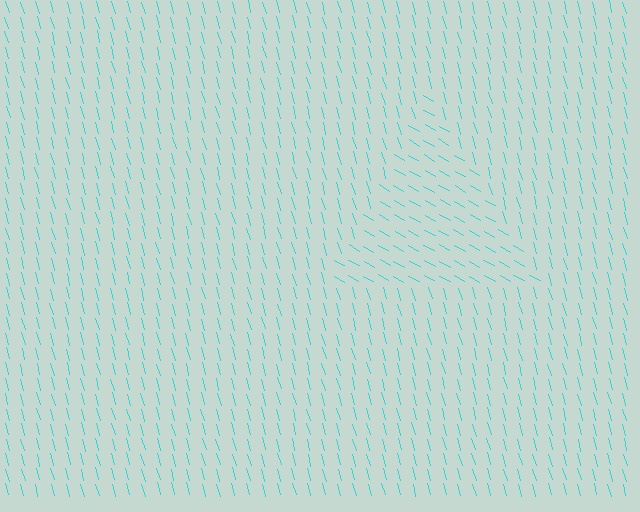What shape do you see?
I see a triangle.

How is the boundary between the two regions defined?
The boundary is defined purely by a change in line orientation (approximately 45 degrees difference). All lines are the same color and thickness.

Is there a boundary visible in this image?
Yes, there is a texture boundary formed by a change in line orientation.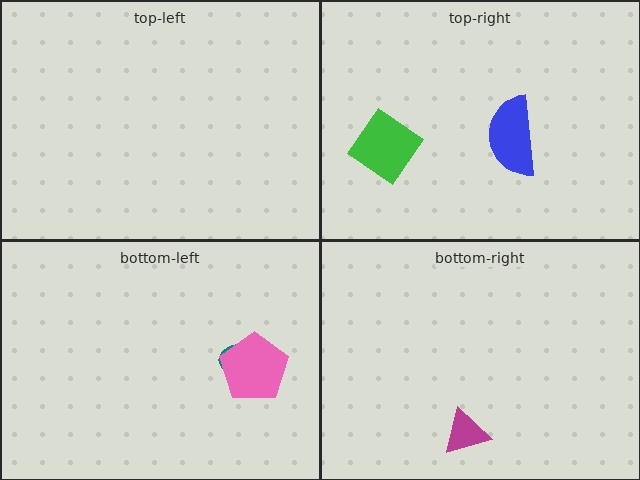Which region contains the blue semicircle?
The top-right region.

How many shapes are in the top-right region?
2.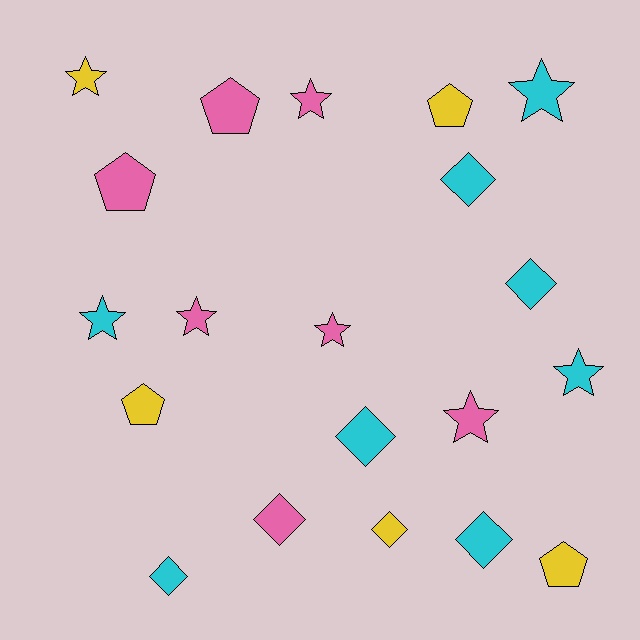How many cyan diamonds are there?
There are 5 cyan diamonds.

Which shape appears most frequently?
Star, with 8 objects.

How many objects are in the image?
There are 20 objects.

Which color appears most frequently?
Cyan, with 8 objects.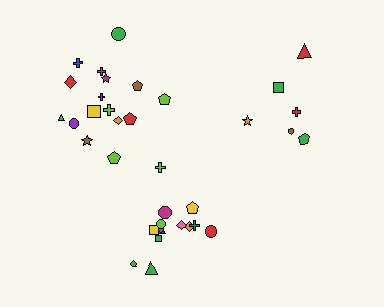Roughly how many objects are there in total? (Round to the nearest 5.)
Roughly 35 objects in total.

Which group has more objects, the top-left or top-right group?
The top-left group.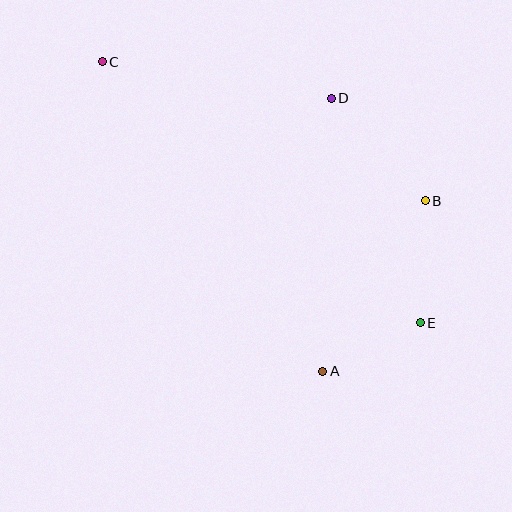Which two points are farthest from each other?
Points C and E are farthest from each other.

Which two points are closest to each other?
Points A and E are closest to each other.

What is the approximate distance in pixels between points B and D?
The distance between B and D is approximately 139 pixels.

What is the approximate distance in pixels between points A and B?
The distance between A and B is approximately 199 pixels.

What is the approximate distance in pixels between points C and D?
The distance between C and D is approximately 232 pixels.